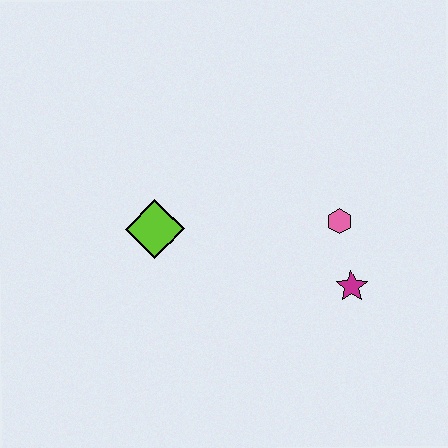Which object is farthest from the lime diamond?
The magenta star is farthest from the lime diamond.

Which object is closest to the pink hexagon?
The magenta star is closest to the pink hexagon.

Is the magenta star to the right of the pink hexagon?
Yes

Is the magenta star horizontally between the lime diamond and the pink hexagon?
No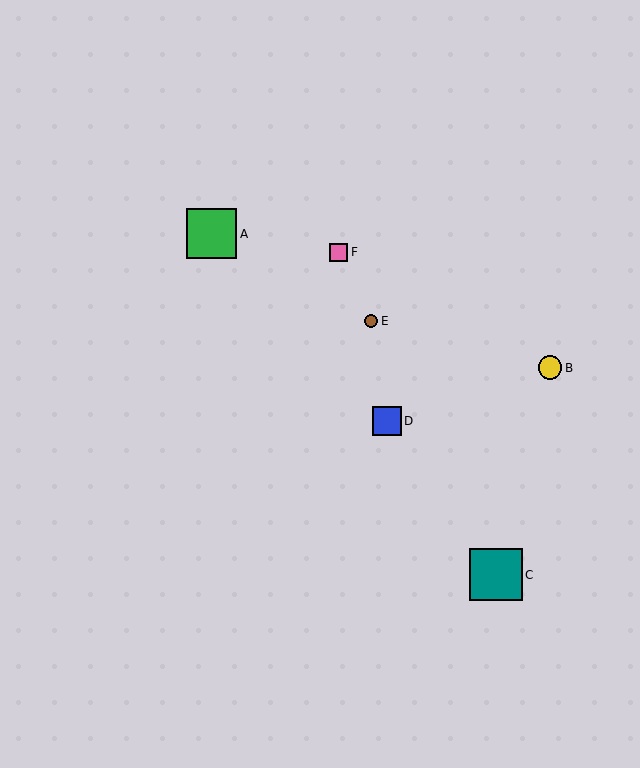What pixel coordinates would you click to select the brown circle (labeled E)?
Click at (371, 321) to select the brown circle E.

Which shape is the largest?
The teal square (labeled C) is the largest.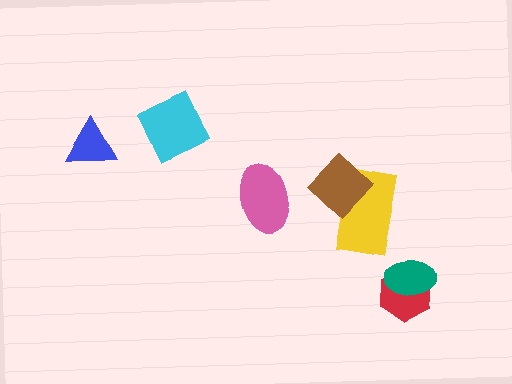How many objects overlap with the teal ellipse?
1 object overlaps with the teal ellipse.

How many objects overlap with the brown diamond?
1 object overlaps with the brown diamond.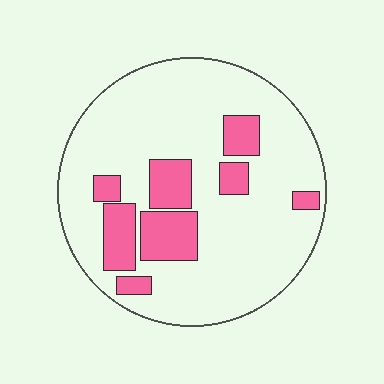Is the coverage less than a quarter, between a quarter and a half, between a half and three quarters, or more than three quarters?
Less than a quarter.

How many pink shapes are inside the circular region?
8.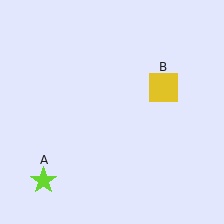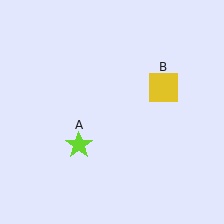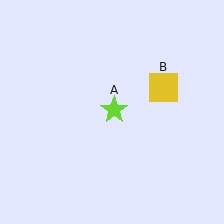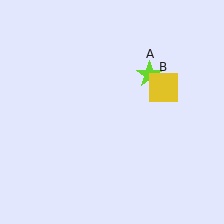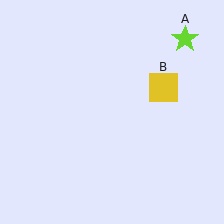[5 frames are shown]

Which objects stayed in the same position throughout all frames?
Yellow square (object B) remained stationary.